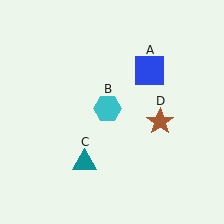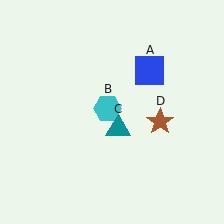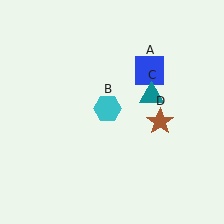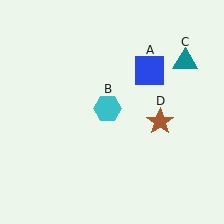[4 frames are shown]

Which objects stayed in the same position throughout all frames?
Blue square (object A) and cyan hexagon (object B) and brown star (object D) remained stationary.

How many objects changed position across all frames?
1 object changed position: teal triangle (object C).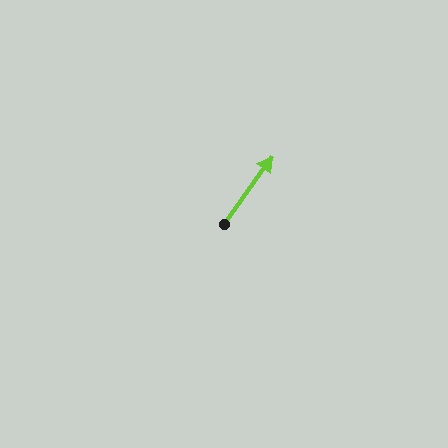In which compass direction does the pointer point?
Northeast.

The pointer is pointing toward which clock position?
Roughly 1 o'clock.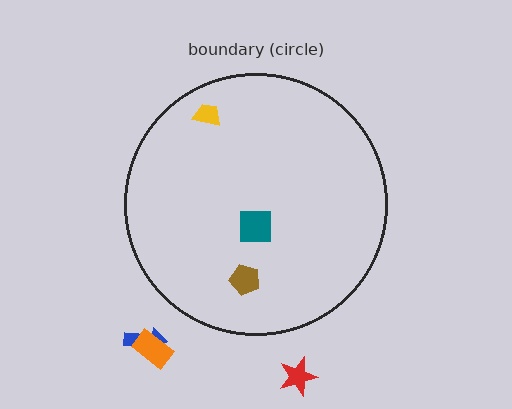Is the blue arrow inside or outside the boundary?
Outside.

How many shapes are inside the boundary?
3 inside, 3 outside.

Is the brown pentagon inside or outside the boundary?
Inside.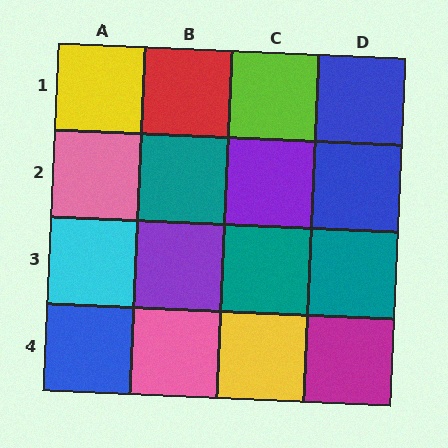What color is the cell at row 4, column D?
Magenta.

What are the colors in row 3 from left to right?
Cyan, purple, teal, teal.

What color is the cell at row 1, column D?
Blue.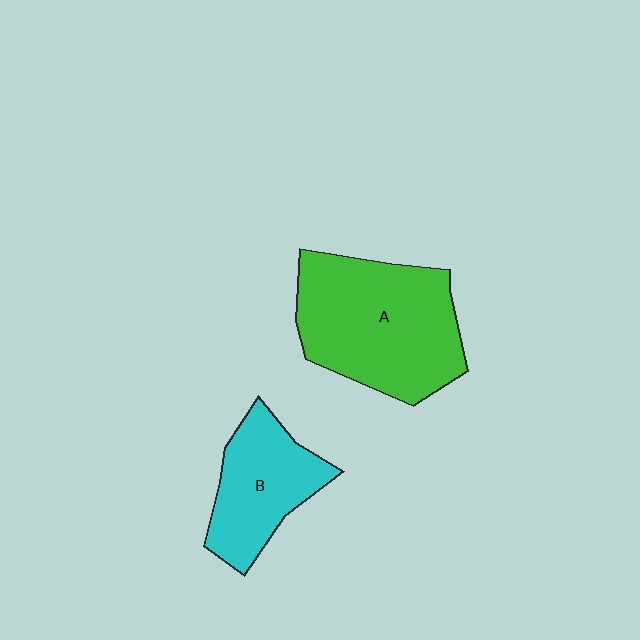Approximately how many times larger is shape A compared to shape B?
Approximately 1.7 times.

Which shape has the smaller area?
Shape B (cyan).